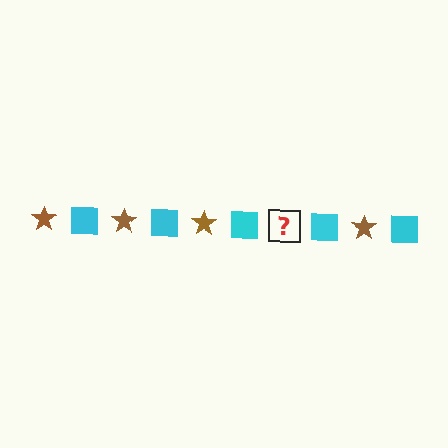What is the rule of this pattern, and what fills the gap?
The rule is that the pattern alternates between brown star and cyan square. The gap should be filled with a brown star.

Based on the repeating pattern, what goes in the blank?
The blank should be a brown star.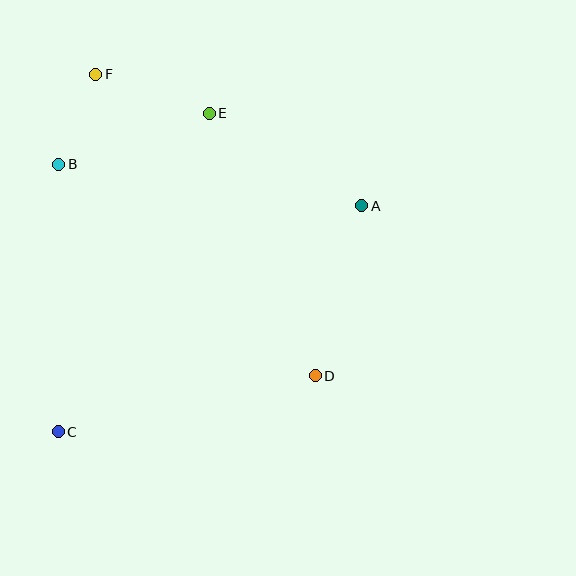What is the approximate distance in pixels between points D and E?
The distance between D and E is approximately 283 pixels.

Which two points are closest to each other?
Points B and F are closest to each other.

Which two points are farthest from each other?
Points A and C are farthest from each other.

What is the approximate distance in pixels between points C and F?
The distance between C and F is approximately 360 pixels.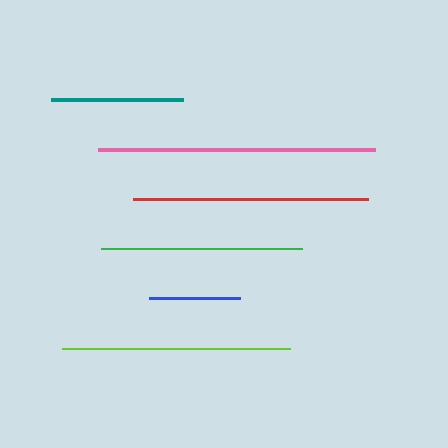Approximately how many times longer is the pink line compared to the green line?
The pink line is approximately 1.4 times the length of the green line.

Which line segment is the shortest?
The blue line is the shortest at approximately 91 pixels.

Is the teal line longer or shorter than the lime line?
The lime line is longer than the teal line.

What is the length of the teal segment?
The teal segment is approximately 132 pixels long.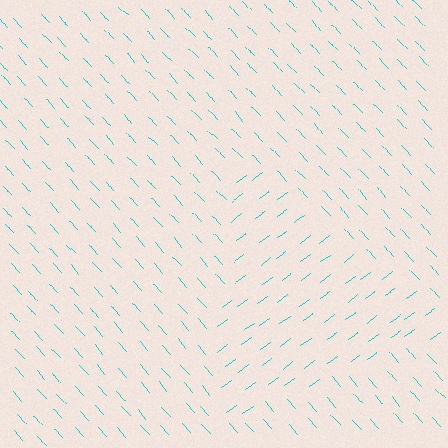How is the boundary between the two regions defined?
The boundary is defined purely by a change in line orientation (approximately 85 degrees difference). All lines are the same color and thickness.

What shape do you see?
I see a triangle.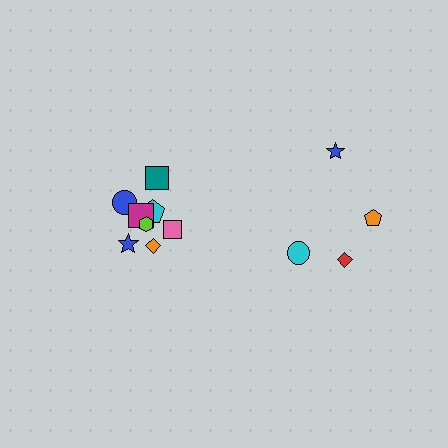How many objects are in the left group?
There are 8 objects.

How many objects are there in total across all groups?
There are 12 objects.